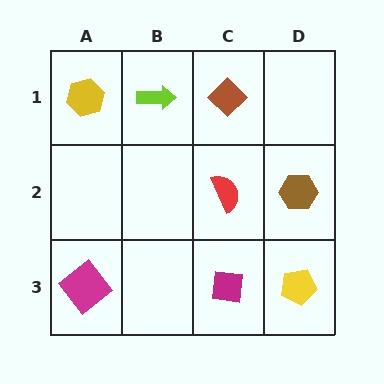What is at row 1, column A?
A yellow hexagon.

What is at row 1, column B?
A lime arrow.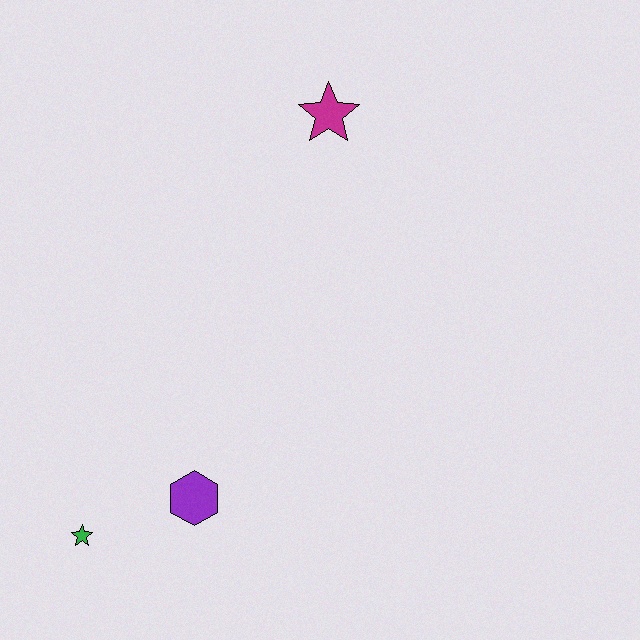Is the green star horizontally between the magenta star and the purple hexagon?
No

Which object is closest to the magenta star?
The purple hexagon is closest to the magenta star.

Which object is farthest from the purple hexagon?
The magenta star is farthest from the purple hexagon.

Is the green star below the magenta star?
Yes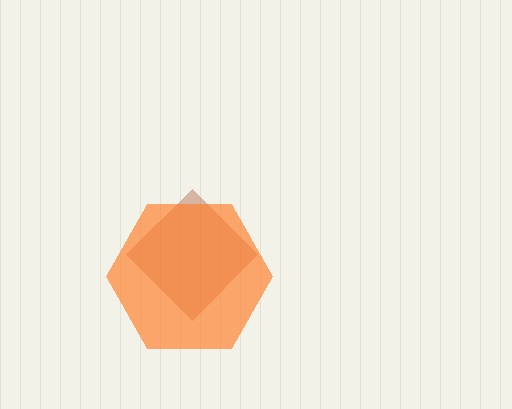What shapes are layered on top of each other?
The layered shapes are: a brown diamond, an orange hexagon.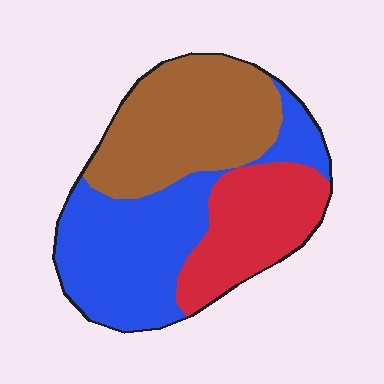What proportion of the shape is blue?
Blue takes up about two fifths (2/5) of the shape.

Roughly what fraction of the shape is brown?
Brown covers around 35% of the shape.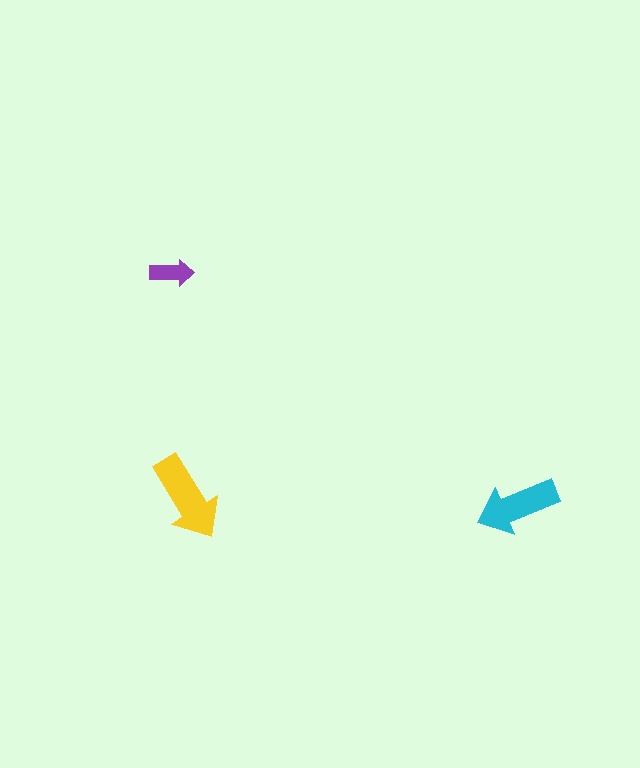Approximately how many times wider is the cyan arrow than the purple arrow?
About 2 times wider.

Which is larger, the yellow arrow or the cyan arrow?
The yellow one.